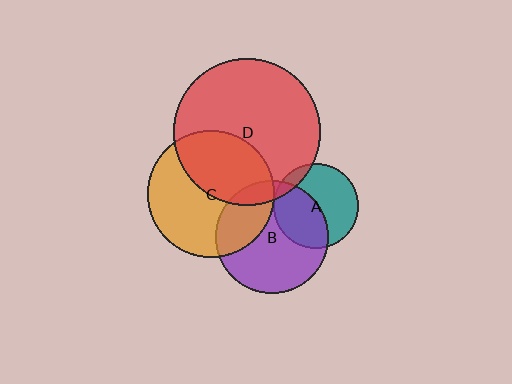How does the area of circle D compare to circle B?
Approximately 1.7 times.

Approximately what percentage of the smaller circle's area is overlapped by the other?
Approximately 5%.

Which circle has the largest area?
Circle D (red).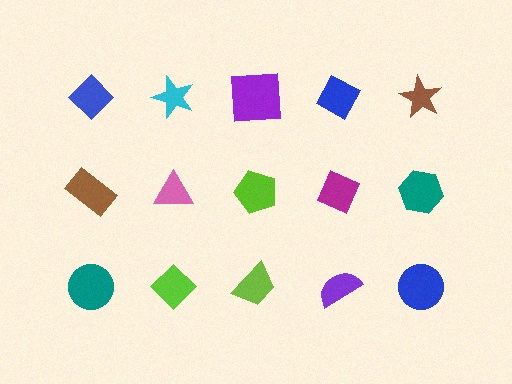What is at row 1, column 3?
A purple square.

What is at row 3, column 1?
A teal circle.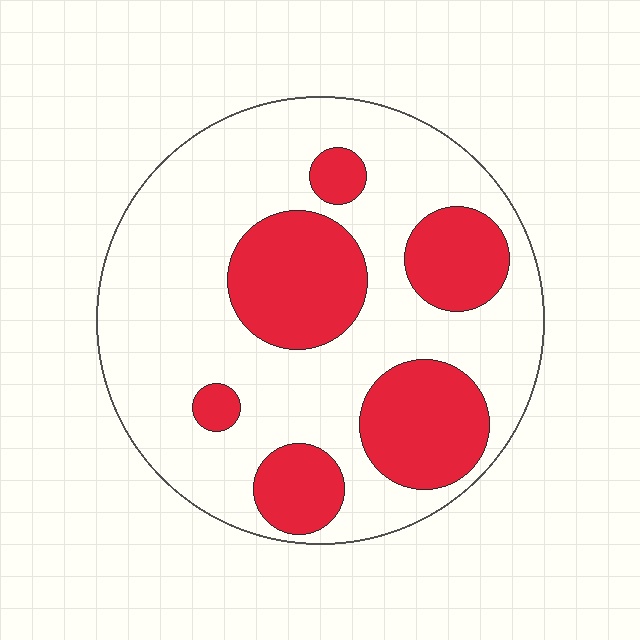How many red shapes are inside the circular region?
6.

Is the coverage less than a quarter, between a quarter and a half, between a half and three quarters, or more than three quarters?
Between a quarter and a half.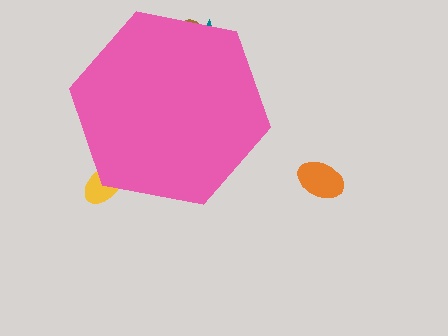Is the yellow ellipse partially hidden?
Yes, the yellow ellipse is partially hidden behind the pink hexagon.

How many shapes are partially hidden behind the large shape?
3 shapes are partially hidden.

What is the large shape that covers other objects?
A pink hexagon.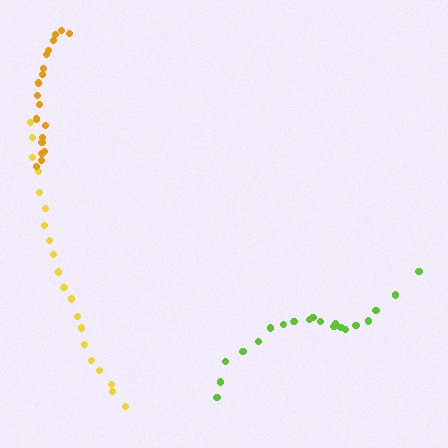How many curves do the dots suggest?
There are 3 distinct paths.